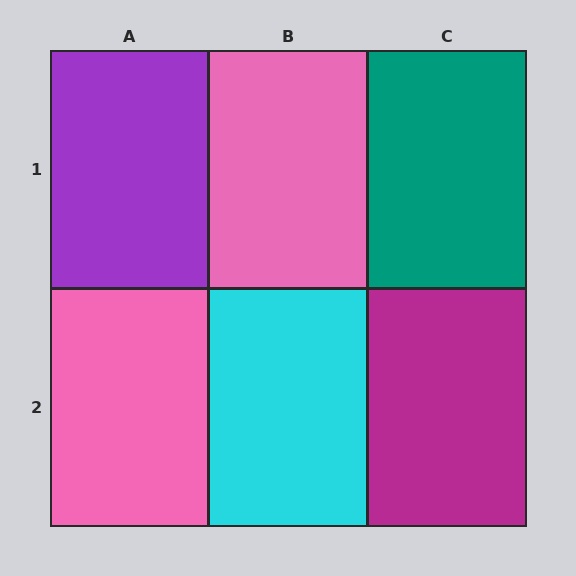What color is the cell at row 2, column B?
Cyan.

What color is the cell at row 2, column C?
Magenta.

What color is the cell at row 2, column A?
Pink.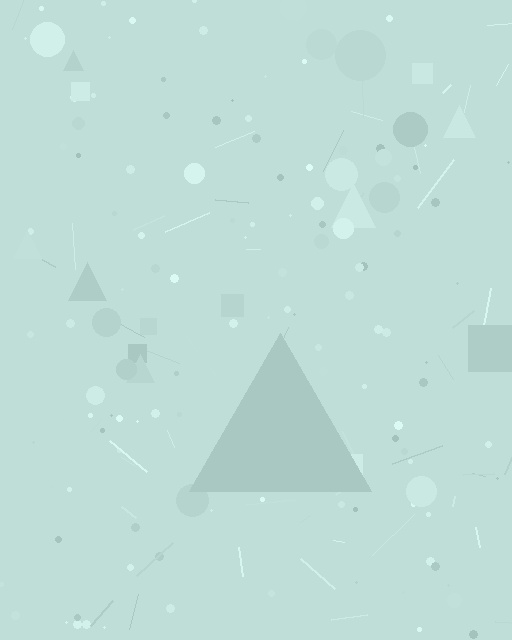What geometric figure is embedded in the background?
A triangle is embedded in the background.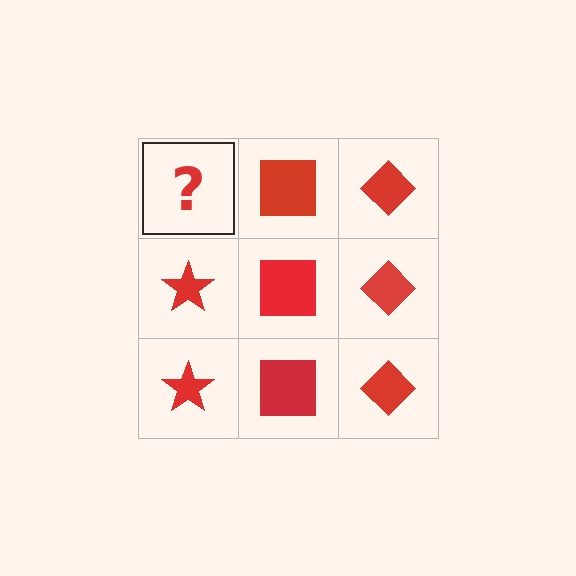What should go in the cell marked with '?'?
The missing cell should contain a red star.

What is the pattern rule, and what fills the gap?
The rule is that each column has a consistent shape. The gap should be filled with a red star.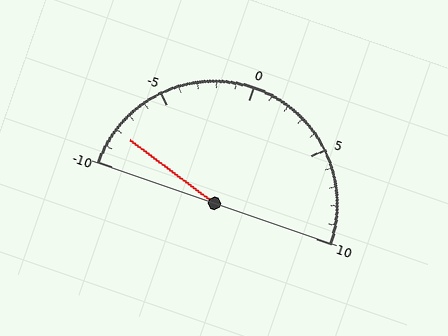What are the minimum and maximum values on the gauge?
The gauge ranges from -10 to 10.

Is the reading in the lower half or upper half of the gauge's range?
The reading is in the lower half of the range (-10 to 10).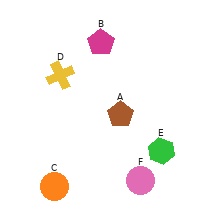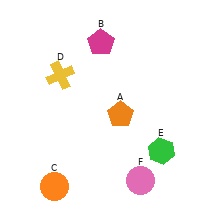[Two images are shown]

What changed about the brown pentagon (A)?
In Image 1, A is brown. In Image 2, it changed to orange.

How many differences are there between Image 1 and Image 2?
There is 1 difference between the two images.